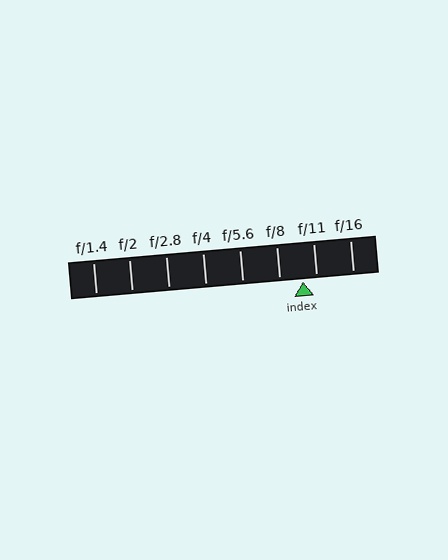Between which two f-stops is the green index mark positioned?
The index mark is between f/8 and f/11.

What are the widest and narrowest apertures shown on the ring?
The widest aperture shown is f/1.4 and the narrowest is f/16.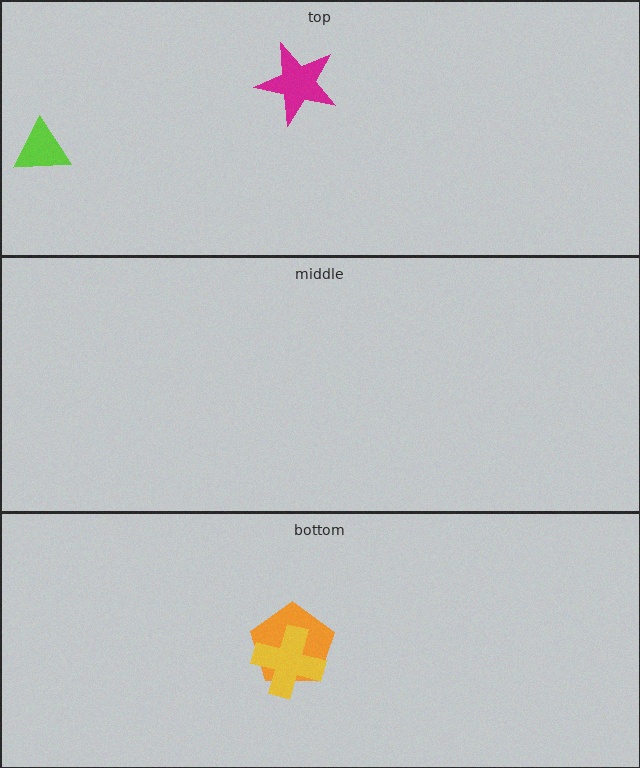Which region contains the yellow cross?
The bottom region.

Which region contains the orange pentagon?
The bottom region.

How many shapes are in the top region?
2.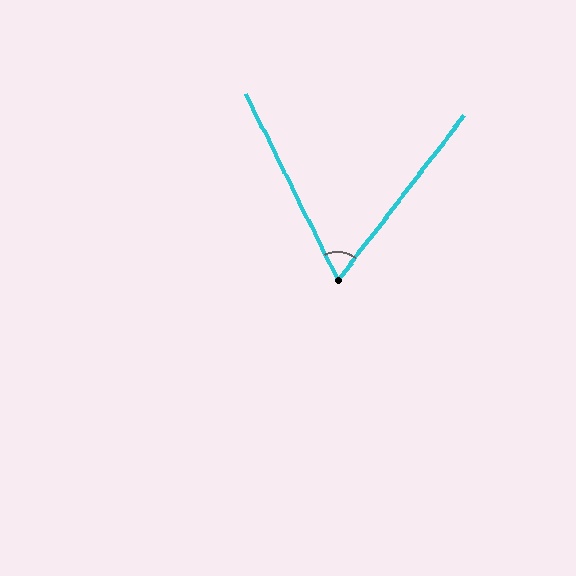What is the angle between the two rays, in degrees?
Approximately 64 degrees.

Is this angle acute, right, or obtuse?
It is acute.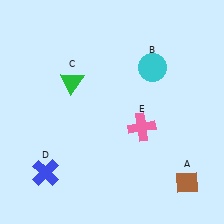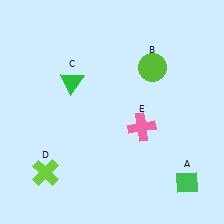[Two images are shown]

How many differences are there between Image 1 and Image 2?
There are 3 differences between the two images.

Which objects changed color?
A changed from brown to green. B changed from cyan to lime. D changed from blue to lime.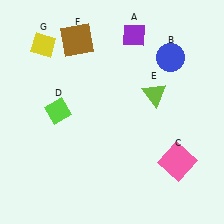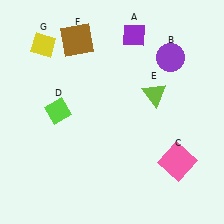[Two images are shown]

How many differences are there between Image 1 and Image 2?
There is 1 difference between the two images.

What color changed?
The circle (B) changed from blue in Image 1 to purple in Image 2.